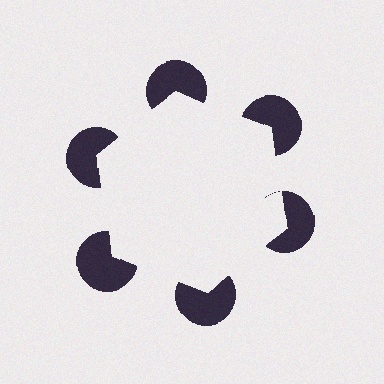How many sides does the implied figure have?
6 sides.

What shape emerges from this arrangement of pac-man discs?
An illusory hexagon — its edges are inferred from the aligned wedge cuts in the pac-man discs, not physically drawn.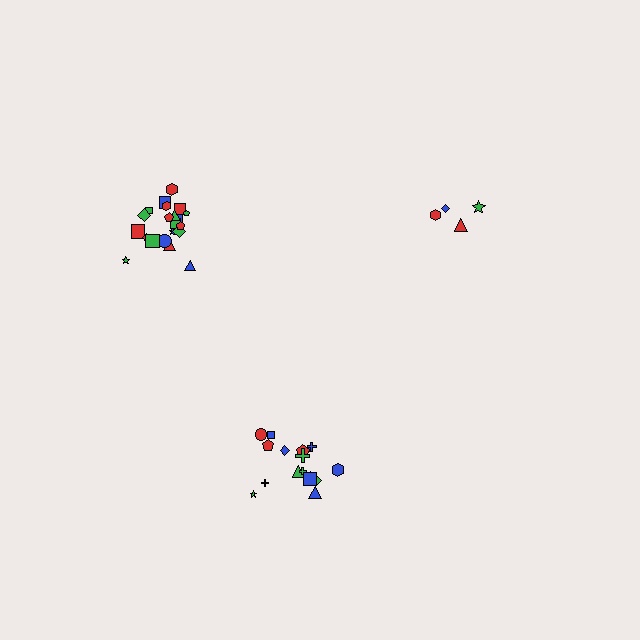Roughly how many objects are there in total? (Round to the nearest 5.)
Roughly 45 objects in total.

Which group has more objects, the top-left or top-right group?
The top-left group.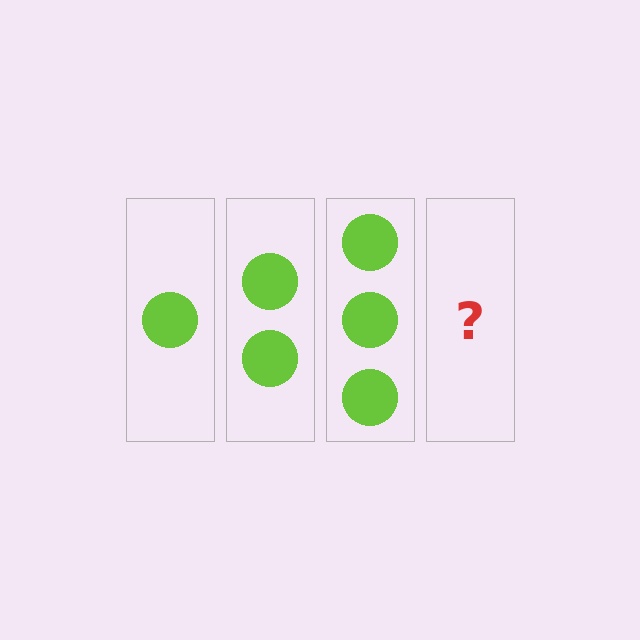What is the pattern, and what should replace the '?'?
The pattern is that each step adds one more circle. The '?' should be 4 circles.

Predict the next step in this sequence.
The next step is 4 circles.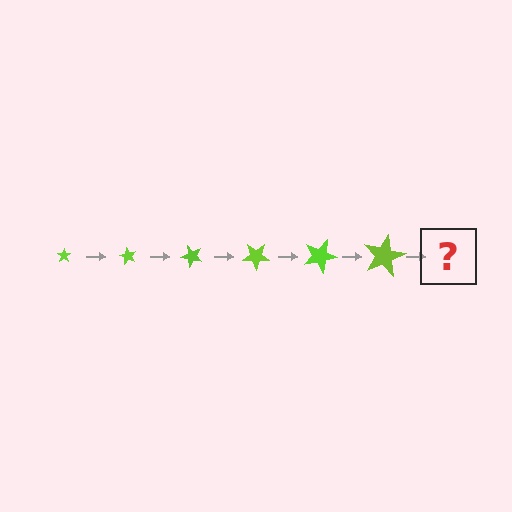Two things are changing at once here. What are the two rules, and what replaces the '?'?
The two rules are that the star grows larger each step and it rotates 60 degrees each step. The '?' should be a star, larger than the previous one and rotated 360 degrees from the start.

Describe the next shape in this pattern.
It should be a star, larger than the previous one and rotated 360 degrees from the start.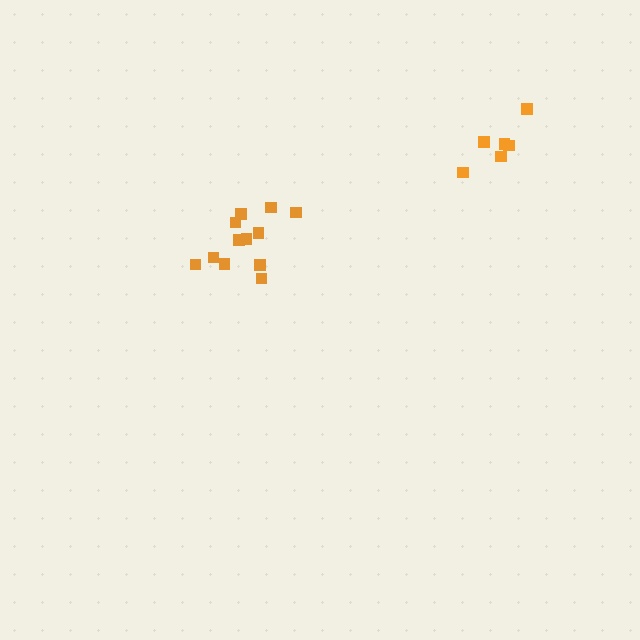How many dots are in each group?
Group 1: 12 dots, Group 2: 6 dots (18 total).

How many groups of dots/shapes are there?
There are 2 groups.